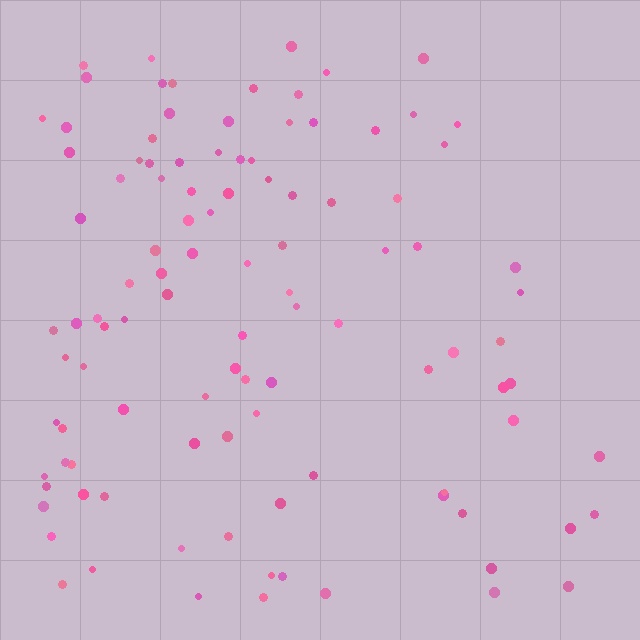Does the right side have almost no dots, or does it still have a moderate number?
Still a moderate number, just noticeably fewer than the left.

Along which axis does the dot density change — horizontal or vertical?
Horizontal.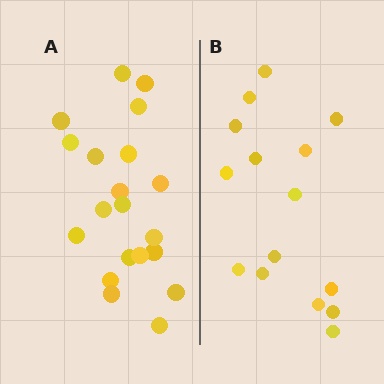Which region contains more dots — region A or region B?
Region A (the left region) has more dots.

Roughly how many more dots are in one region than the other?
Region A has about 5 more dots than region B.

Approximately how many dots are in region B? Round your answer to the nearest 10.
About 20 dots. (The exact count is 15, which rounds to 20.)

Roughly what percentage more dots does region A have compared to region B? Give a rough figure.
About 35% more.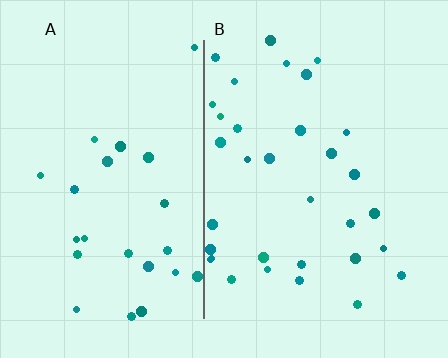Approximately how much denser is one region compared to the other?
Approximately 1.3× — region B over region A.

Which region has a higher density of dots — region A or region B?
B (the right).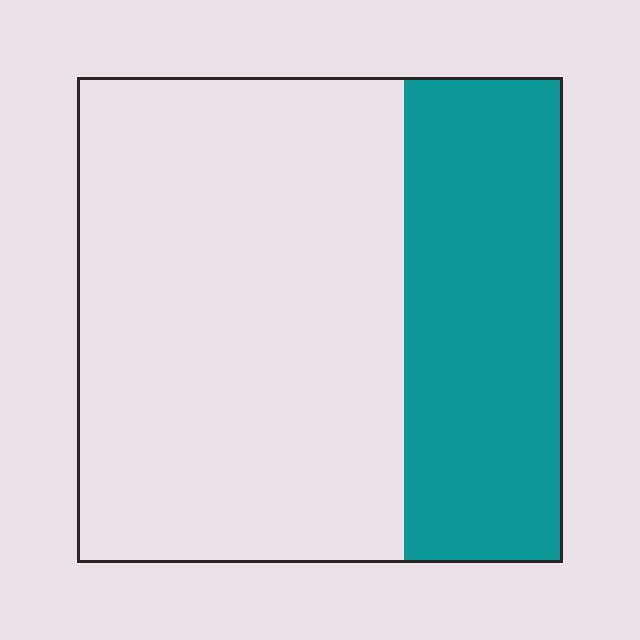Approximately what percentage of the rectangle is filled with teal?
Approximately 35%.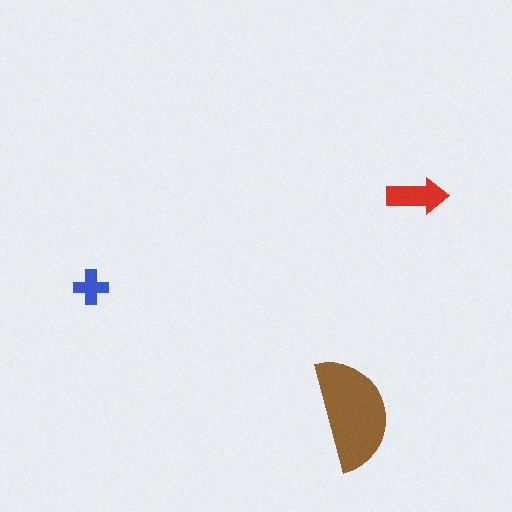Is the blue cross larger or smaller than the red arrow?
Smaller.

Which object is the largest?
The brown semicircle.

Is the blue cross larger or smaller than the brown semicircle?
Smaller.